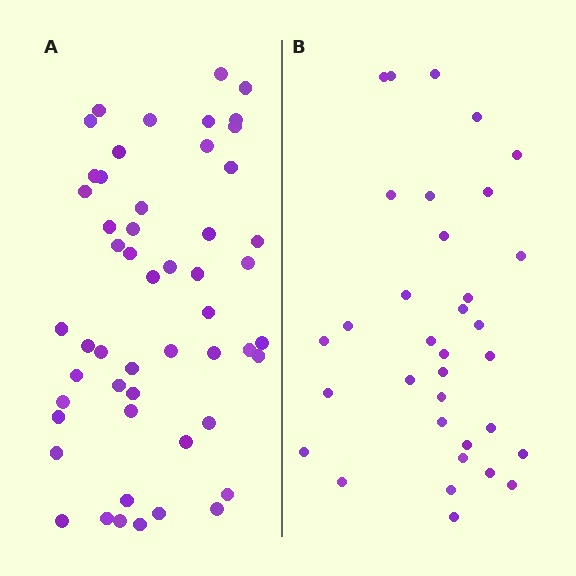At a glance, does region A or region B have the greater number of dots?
Region A (the left region) has more dots.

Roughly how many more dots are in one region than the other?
Region A has approximately 20 more dots than region B.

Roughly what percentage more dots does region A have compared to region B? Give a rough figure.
About 55% more.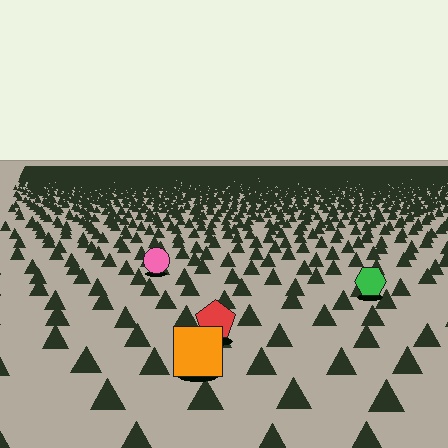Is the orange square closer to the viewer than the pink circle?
Yes. The orange square is closer — you can tell from the texture gradient: the ground texture is coarser near it.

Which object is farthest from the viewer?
The pink circle is farthest from the viewer. It appears smaller and the ground texture around it is denser.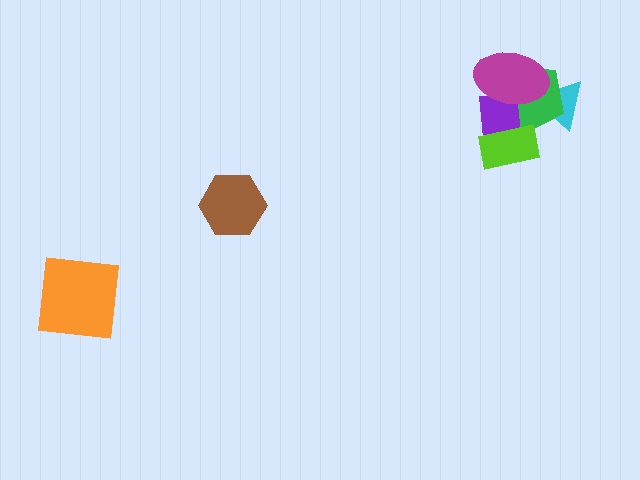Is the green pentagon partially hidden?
Yes, it is partially covered by another shape.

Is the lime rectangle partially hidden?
No, no other shape covers it.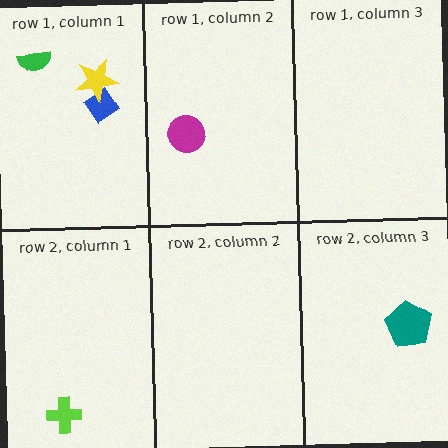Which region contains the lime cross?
The row 2, column 1 region.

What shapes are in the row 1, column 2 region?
The magenta circle.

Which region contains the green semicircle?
The row 1, column 1 region.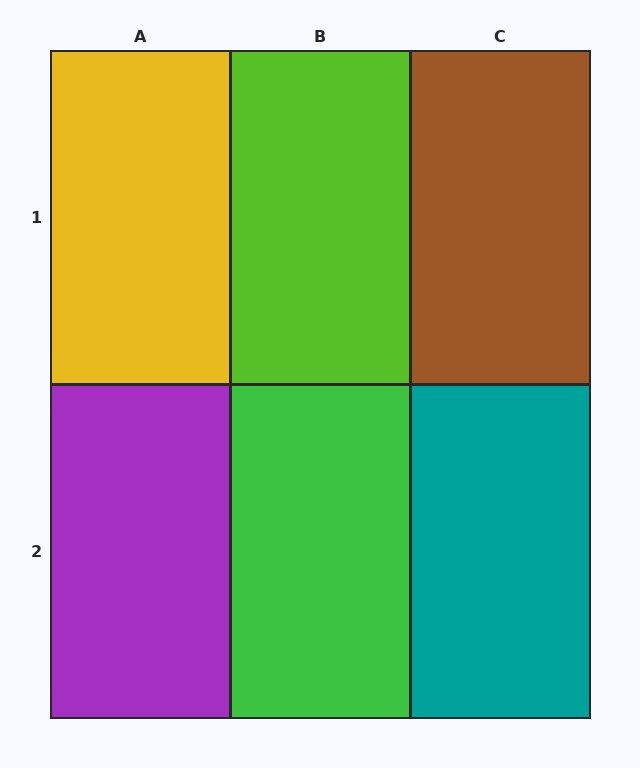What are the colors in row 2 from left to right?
Purple, green, teal.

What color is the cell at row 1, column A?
Yellow.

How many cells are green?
1 cell is green.